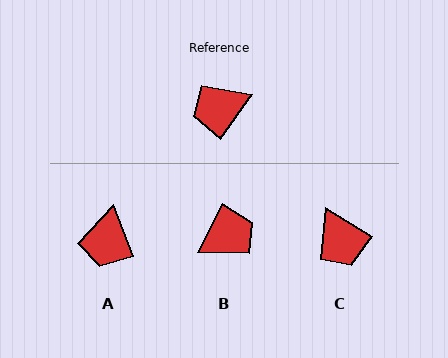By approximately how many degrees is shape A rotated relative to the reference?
Approximately 56 degrees counter-clockwise.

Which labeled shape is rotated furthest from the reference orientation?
B, about 172 degrees away.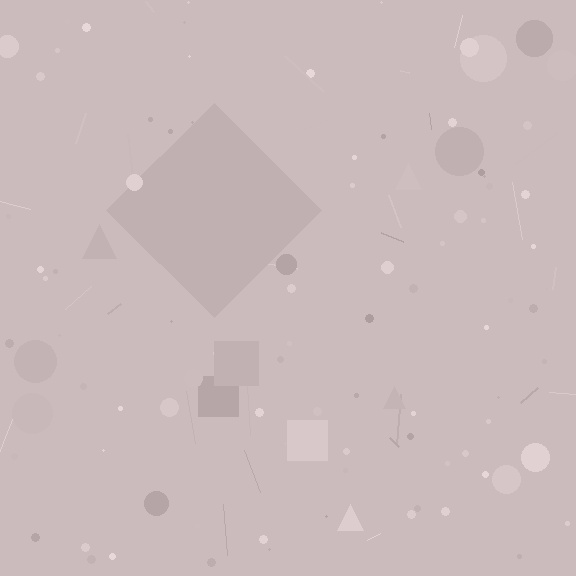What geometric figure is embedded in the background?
A diamond is embedded in the background.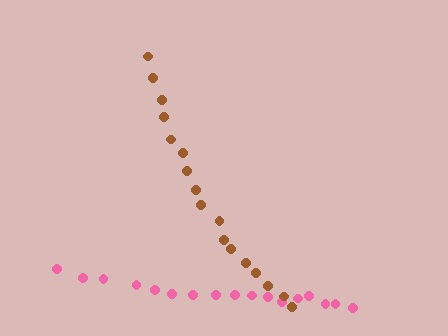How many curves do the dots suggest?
There are 2 distinct paths.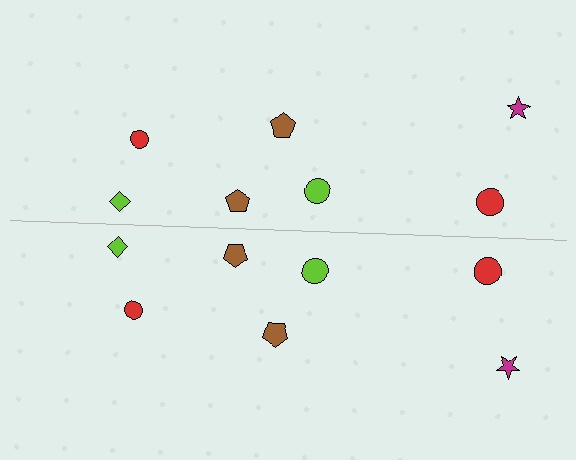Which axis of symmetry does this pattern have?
The pattern has a horizontal axis of symmetry running through the center of the image.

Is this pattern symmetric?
Yes, this pattern has bilateral (reflection) symmetry.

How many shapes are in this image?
There are 14 shapes in this image.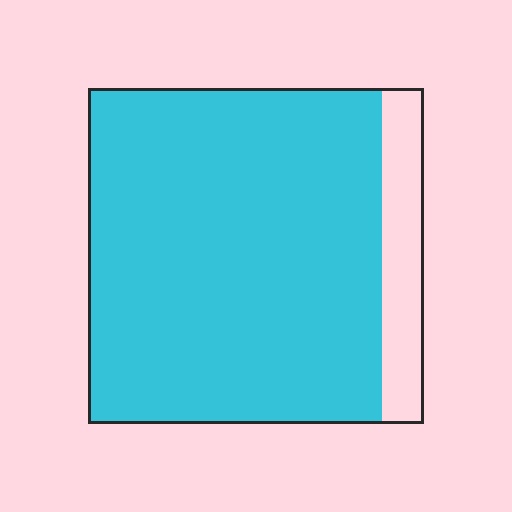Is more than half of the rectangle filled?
Yes.